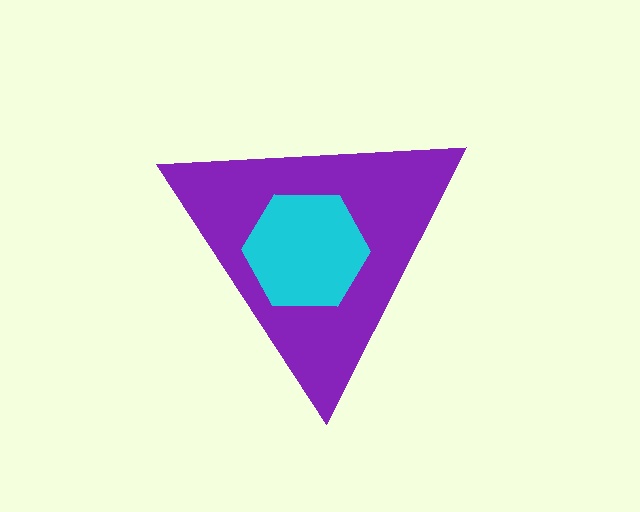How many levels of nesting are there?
2.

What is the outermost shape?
The purple triangle.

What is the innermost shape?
The cyan hexagon.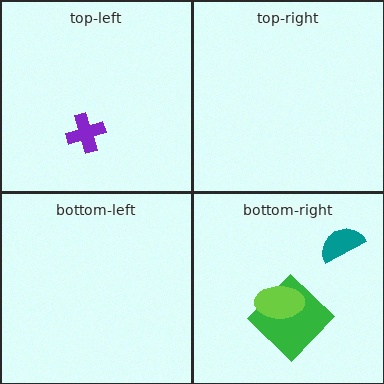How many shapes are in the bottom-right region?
3.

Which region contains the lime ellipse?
The bottom-right region.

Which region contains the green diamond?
The bottom-right region.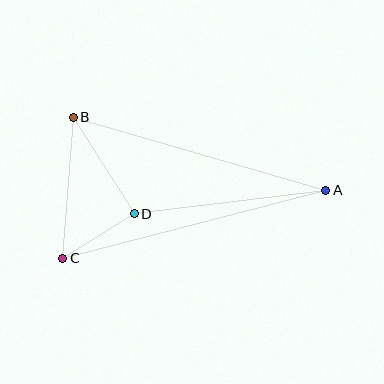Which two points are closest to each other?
Points C and D are closest to each other.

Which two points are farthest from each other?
Points A and C are farthest from each other.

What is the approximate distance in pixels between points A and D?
The distance between A and D is approximately 193 pixels.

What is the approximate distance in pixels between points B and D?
The distance between B and D is approximately 114 pixels.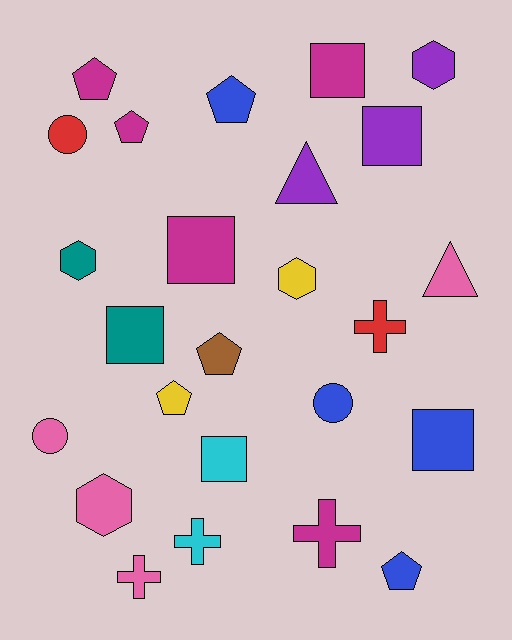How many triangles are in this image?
There are 2 triangles.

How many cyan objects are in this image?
There are 2 cyan objects.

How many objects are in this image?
There are 25 objects.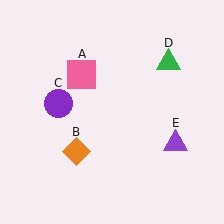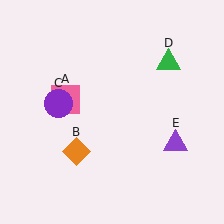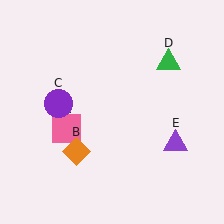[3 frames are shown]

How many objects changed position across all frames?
1 object changed position: pink square (object A).